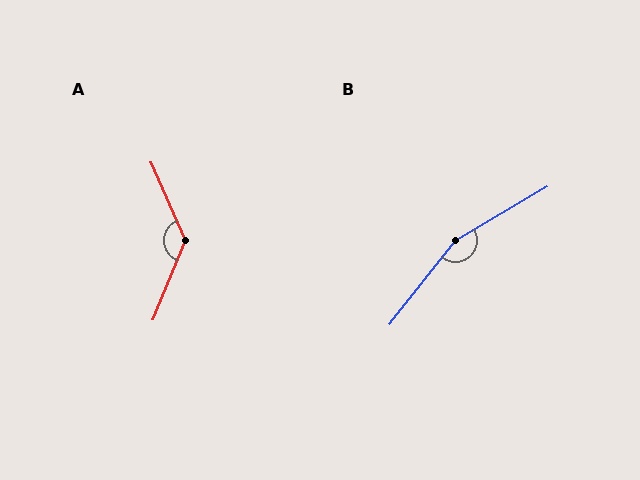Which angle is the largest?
B, at approximately 159 degrees.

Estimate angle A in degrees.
Approximately 134 degrees.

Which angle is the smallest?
A, at approximately 134 degrees.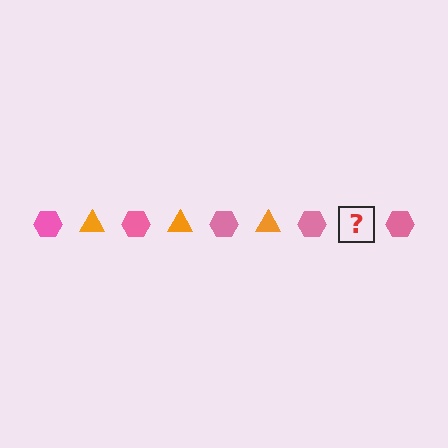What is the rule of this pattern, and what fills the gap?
The rule is that the pattern alternates between pink hexagon and orange triangle. The gap should be filled with an orange triangle.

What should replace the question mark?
The question mark should be replaced with an orange triangle.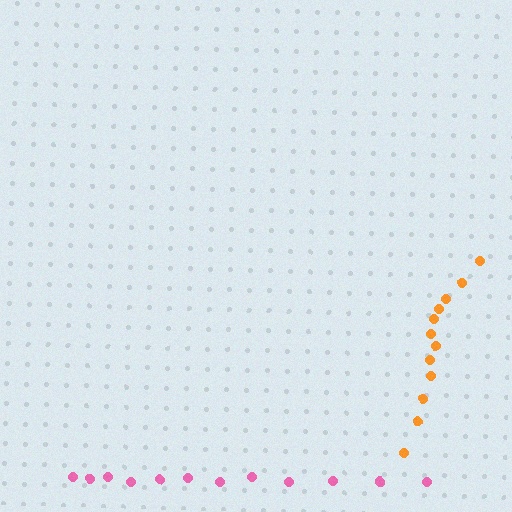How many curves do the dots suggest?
There are 2 distinct paths.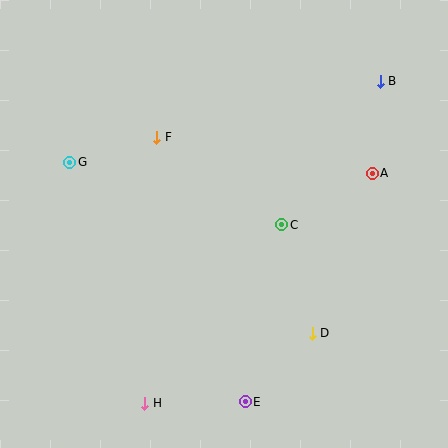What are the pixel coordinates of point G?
Point G is at (70, 162).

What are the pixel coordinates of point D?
Point D is at (312, 333).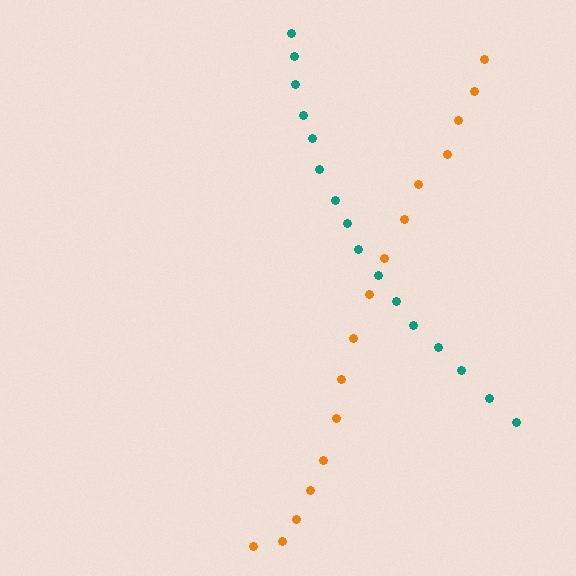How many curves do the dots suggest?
There are 2 distinct paths.